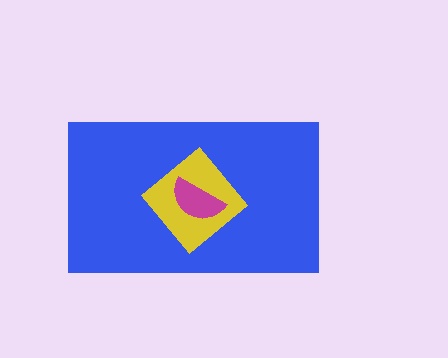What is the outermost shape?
The blue rectangle.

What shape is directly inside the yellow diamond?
The magenta semicircle.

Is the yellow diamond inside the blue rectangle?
Yes.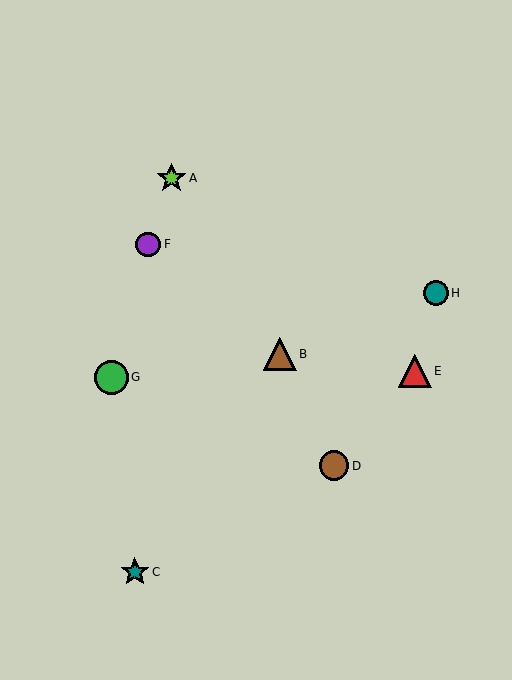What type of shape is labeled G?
Shape G is a green circle.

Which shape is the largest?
The green circle (labeled G) is the largest.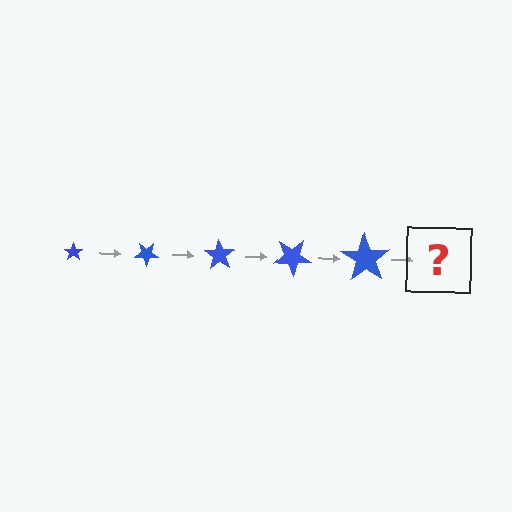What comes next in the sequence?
The next element should be a star, larger than the previous one and rotated 175 degrees from the start.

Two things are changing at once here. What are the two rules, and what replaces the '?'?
The two rules are that the star grows larger each step and it rotates 35 degrees each step. The '?' should be a star, larger than the previous one and rotated 175 degrees from the start.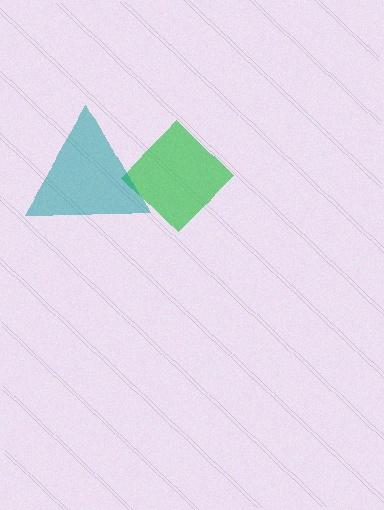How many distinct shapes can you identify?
There are 2 distinct shapes: a green diamond, a teal triangle.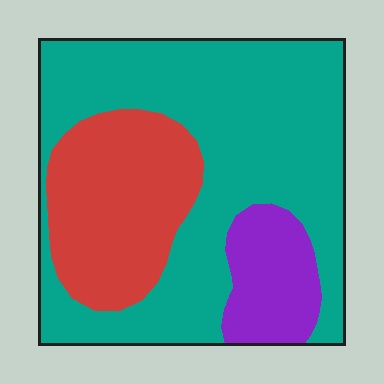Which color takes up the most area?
Teal, at roughly 60%.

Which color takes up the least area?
Purple, at roughly 10%.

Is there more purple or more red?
Red.